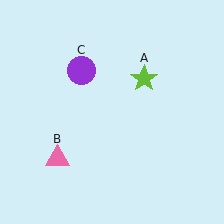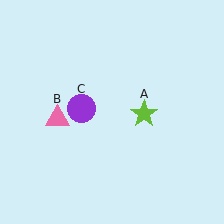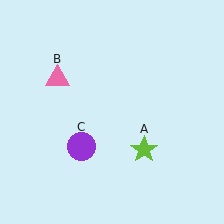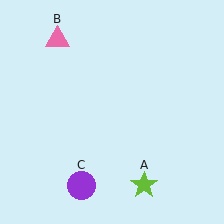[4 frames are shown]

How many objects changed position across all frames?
3 objects changed position: lime star (object A), pink triangle (object B), purple circle (object C).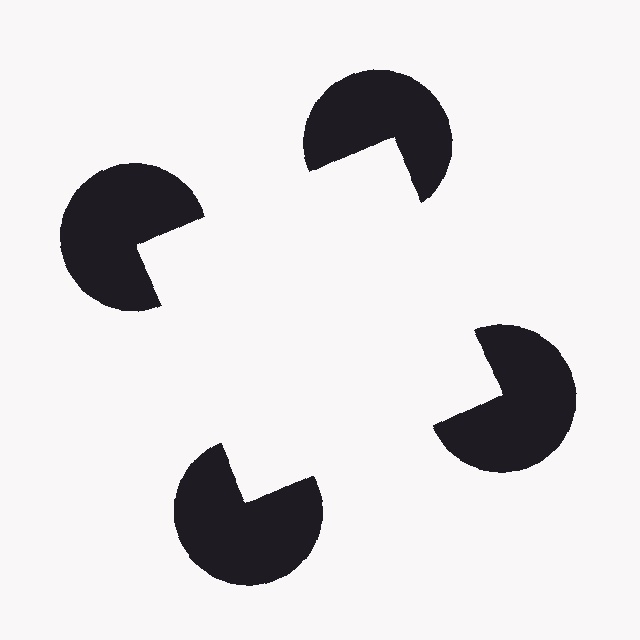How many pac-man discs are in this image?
There are 4 — one at each vertex of the illusory square.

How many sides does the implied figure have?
4 sides.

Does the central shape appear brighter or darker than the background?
It typically appears slightly brighter than the background, even though no actual brightness change is drawn.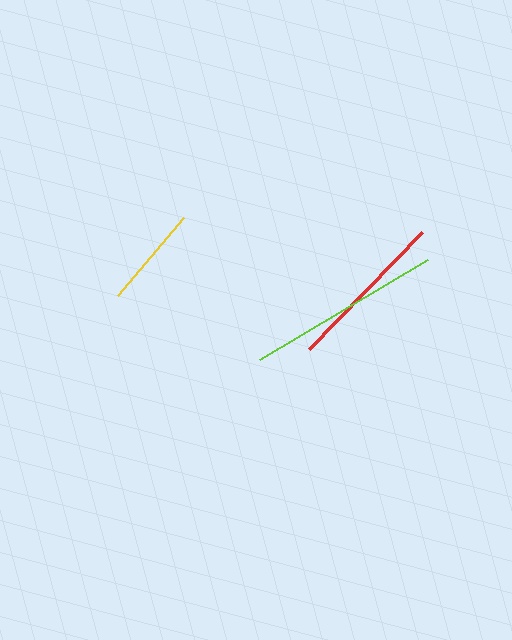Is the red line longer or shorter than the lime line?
The lime line is longer than the red line.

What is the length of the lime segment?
The lime segment is approximately 196 pixels long.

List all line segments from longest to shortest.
From longest to shortest: lime, red, yellow.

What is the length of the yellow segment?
The yellow segment is approximately 102 pixels long.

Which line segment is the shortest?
The yellow line is the shortest at approximately 102 pixels.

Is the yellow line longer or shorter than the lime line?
The lime line is longer than the yellow line.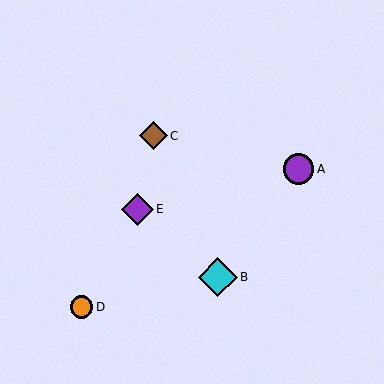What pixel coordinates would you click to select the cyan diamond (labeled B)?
Click at (218, 277) to select the cyan diamond B.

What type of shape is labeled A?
Shape A is a purple circle.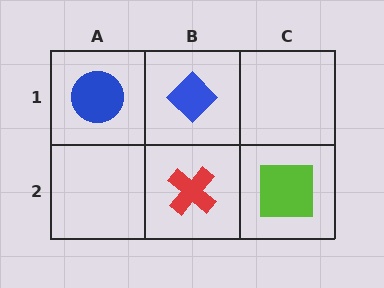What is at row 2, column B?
A red cross.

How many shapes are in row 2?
2 shapes.